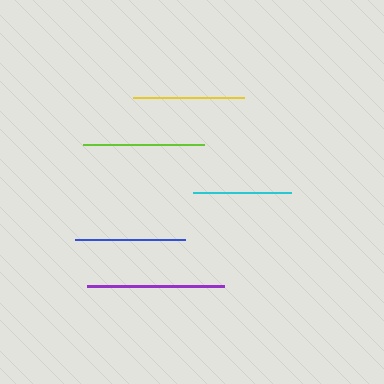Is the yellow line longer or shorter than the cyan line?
The yellow line is longer than the cyan line.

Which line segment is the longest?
The purple line is the longest at approximately 137 pixels.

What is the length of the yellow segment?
The yellow segment is approximately 111 pixels long.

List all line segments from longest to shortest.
From longest to shortest: purple, lime, yellow, blue, cyan.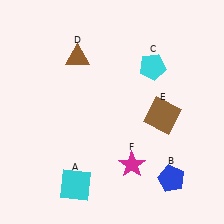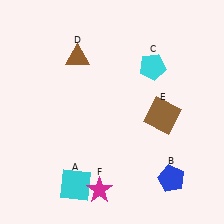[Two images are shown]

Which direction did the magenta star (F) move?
The magenta star (F) moved left.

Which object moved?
The magenta star (F) moved left.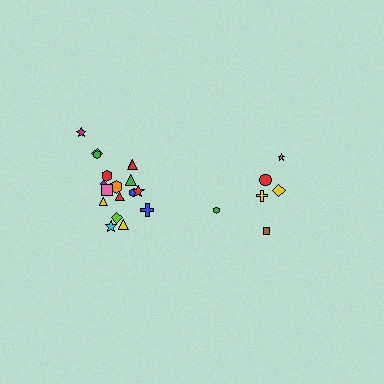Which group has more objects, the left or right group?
The left group.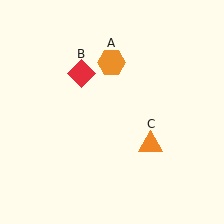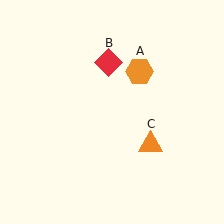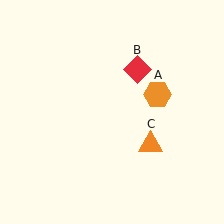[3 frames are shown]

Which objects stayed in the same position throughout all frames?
Orange triangle (object C) remained stationary.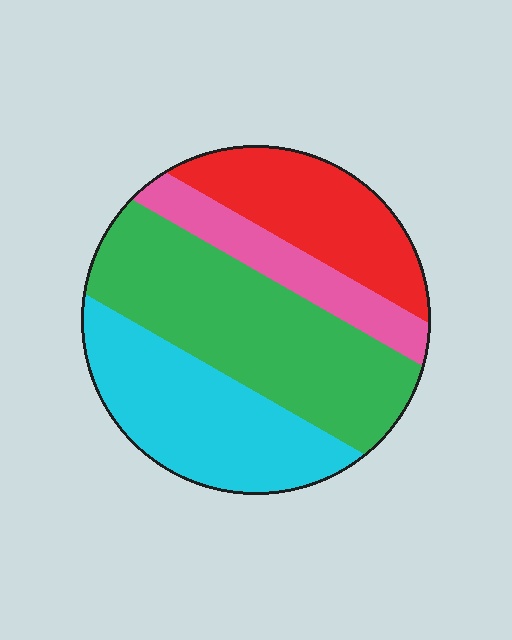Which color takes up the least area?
Pink, at roughly 15%.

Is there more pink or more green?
Green.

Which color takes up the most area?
Green, at roughly 40%.